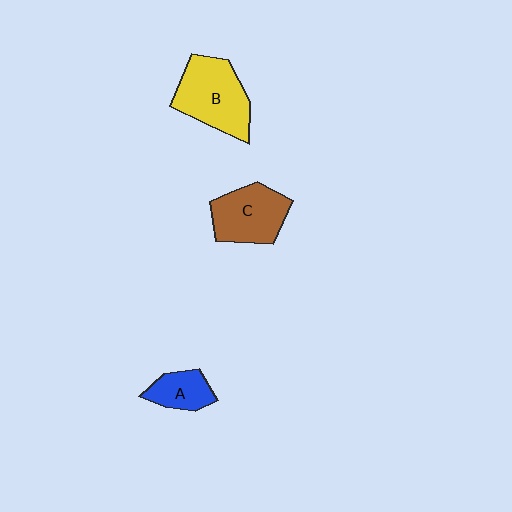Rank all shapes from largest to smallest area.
From largest to smallest: B (yellow), C (brown), A (blue).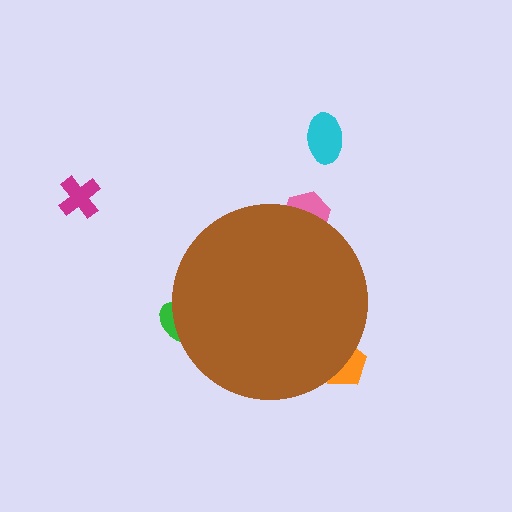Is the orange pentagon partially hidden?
Yes, the orange pentagon is partially hidden behind the brown circle.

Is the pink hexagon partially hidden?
Yes, the pink hexagon is partially hidden behind the brown circle.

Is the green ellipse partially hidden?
Yes, the green ellipse is partially hidden behind the brown circle.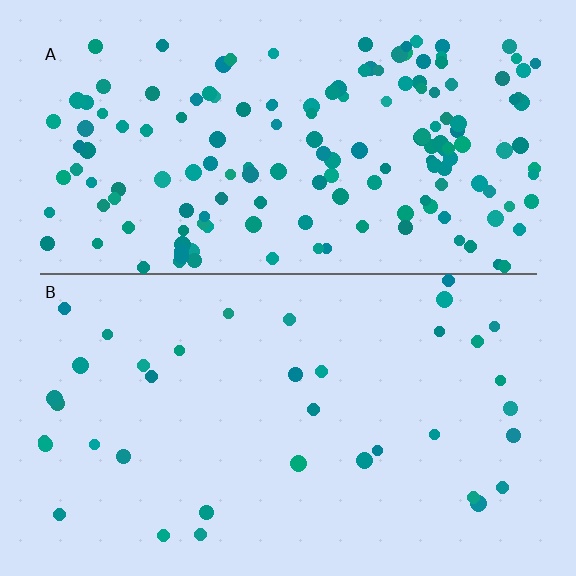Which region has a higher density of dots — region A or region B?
A (the top).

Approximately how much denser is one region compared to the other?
Approximately 4.3× — region A over region B.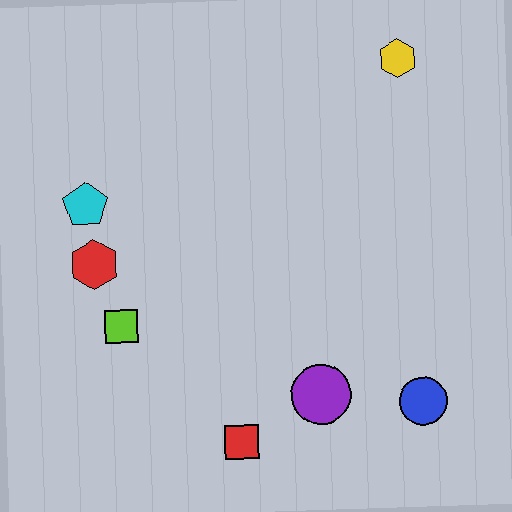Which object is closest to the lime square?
The red hexagon is closest to the lime square.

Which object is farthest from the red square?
The yellow hexagon is farthest from the red square.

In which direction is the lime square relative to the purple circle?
The lime square is to the left of the purple circle.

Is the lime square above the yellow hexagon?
No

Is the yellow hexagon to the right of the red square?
Yes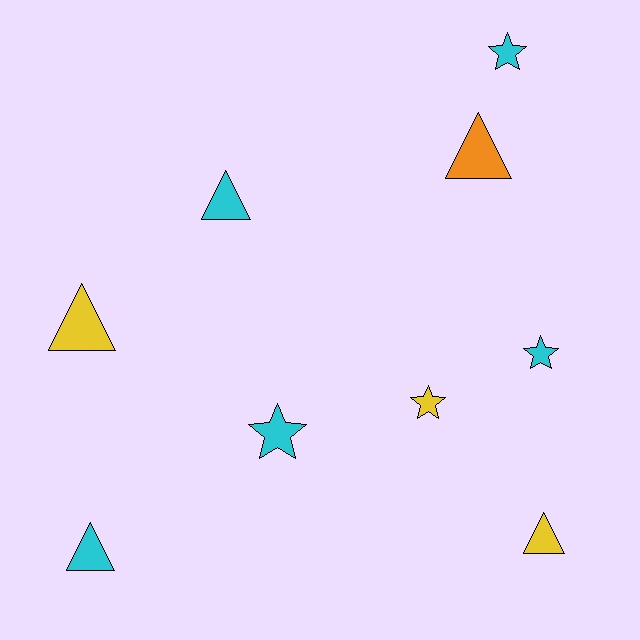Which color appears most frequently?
Cyan, with 5 objects.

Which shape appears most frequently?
Triangle, with 5 objects.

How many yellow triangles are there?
There are 2 yellow triangles.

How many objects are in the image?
There are 9 objects.